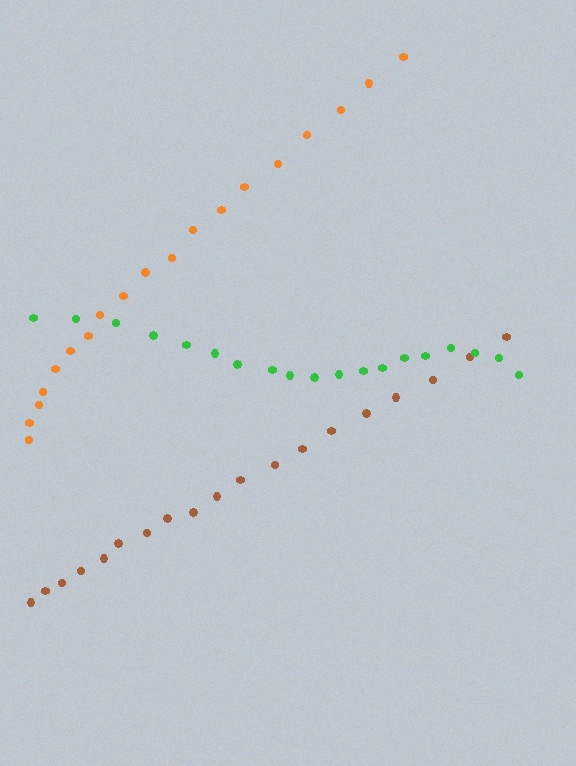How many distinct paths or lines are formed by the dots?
There are 3 distinct paths.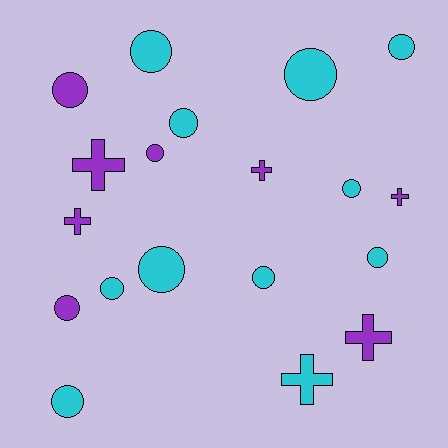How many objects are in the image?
There are 19 objects.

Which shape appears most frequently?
Circle, with 13 objects.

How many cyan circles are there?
There are 10 cyan circles.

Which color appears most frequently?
Cyan, with 11 objects.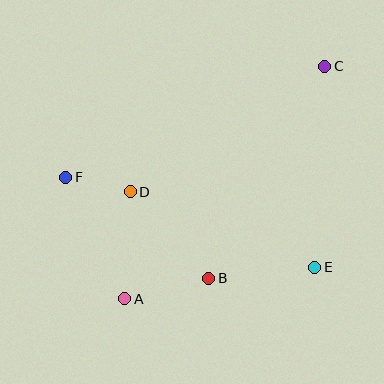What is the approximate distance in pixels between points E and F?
The distance between E and F is approximately 265 pixels.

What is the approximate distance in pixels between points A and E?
The distance between A and E is approximately 193 pixels.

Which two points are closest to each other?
Points D and F are closest to each other.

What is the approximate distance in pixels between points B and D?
The distance between B and D is approximately 117 pixels.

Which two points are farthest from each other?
Points A and C are farthest from each other.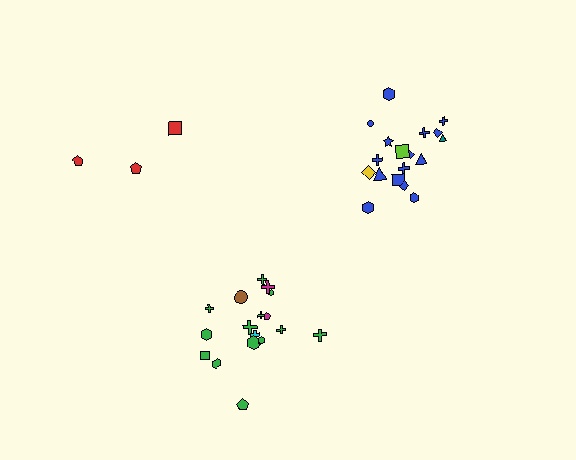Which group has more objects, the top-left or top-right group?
The top-right group.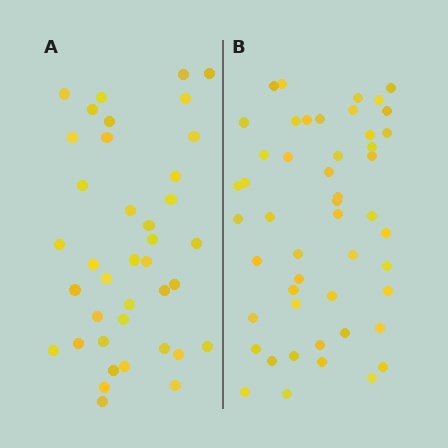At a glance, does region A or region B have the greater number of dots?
Region B (the right region) has more dots.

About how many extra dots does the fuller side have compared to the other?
Region B has roughly 10 or so more dots than region A.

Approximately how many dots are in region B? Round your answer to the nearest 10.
About 50 dots. (The exact count is 49, which rounds to 50.)